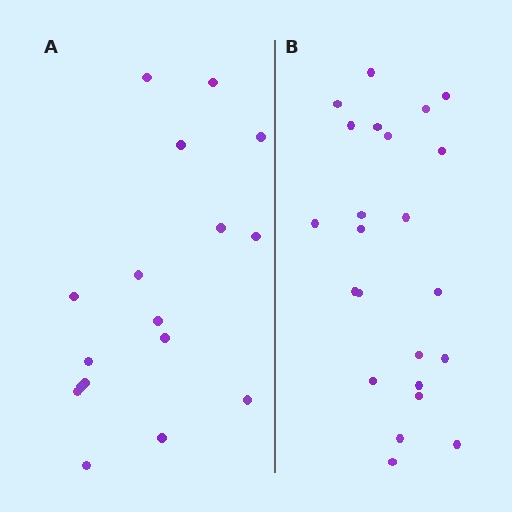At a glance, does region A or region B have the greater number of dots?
Region B (the right region) has more dots.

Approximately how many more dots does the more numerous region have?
Region B has about 6 more dots than region A.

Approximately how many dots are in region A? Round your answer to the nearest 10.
About 20 dots. (The exact count is 17, which rounds to 20.)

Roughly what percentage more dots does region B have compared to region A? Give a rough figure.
About 35% more.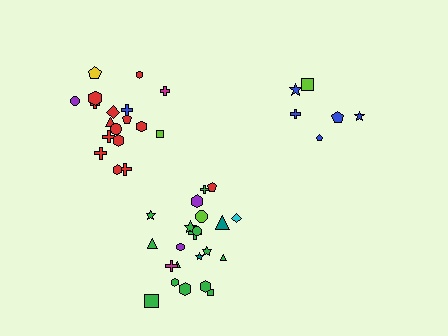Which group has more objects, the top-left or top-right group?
The top-left group.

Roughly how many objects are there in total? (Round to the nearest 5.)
Roughly 45 objects in total.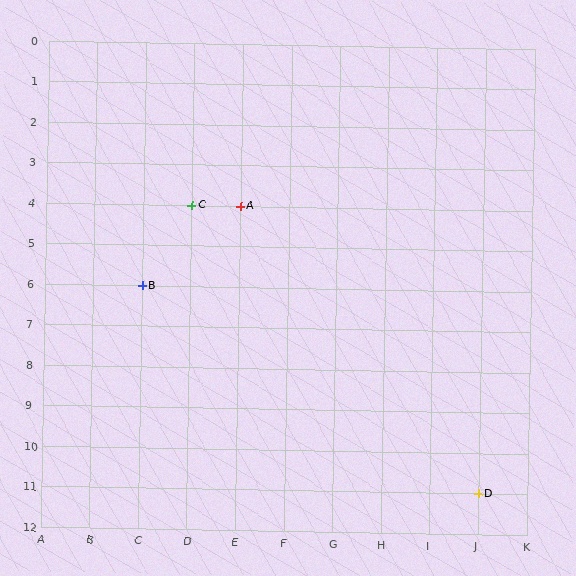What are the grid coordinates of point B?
Point B is at grid coordinates (C, 6).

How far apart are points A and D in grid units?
Points A and D are 5 columns and 7 rows apart (about 8.6 grid units diagonally).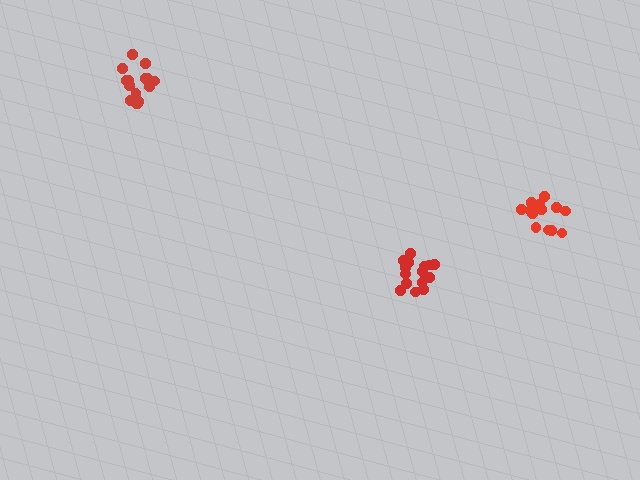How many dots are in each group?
Group 1: 15 dots, Group 2: 14 dots, Group 3: 15 dots (44 total).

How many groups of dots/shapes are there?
There are 3 groups.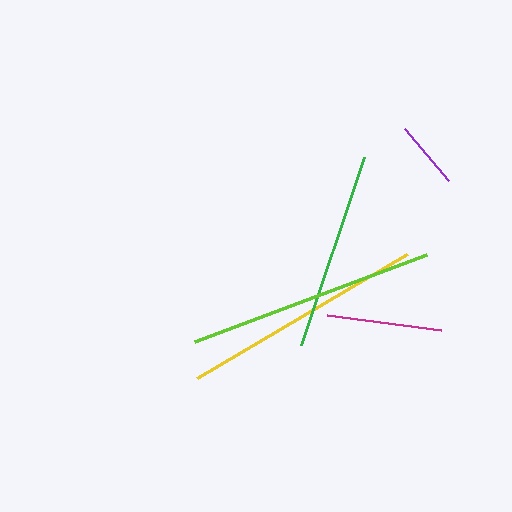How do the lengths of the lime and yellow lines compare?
The lime and yellow lines are approximately the same length.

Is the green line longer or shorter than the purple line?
The green line is longer than the purple line.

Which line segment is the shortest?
The purple line is the shortest at approximately 68 pixels.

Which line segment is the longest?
The lime line is the longest at approximately 247 pixels.